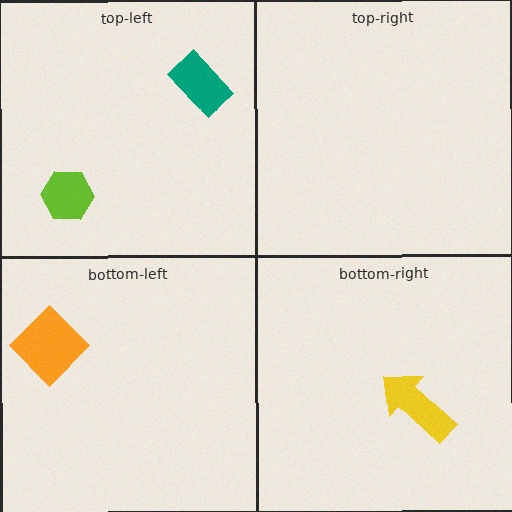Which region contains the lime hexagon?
The top-left region.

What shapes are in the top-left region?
The lime hexagon, the teal rectangle.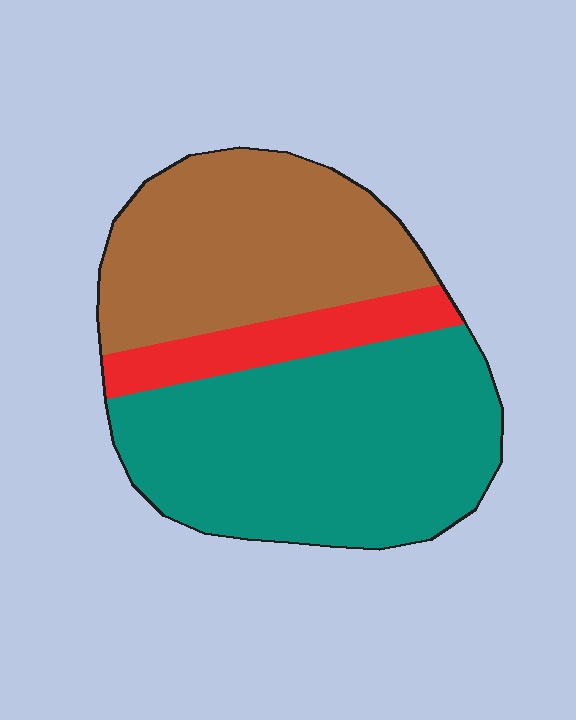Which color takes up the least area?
Red, at roughly 10%.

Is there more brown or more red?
Brown.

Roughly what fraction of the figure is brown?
Brown covers about 35% of the figure.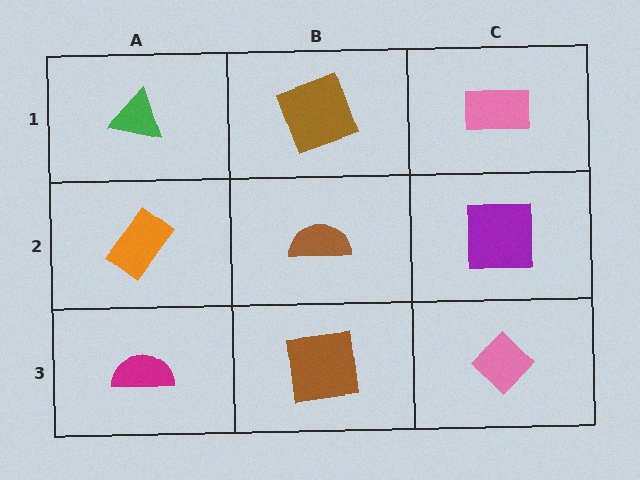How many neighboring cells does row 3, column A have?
2.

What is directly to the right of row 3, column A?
A brown square.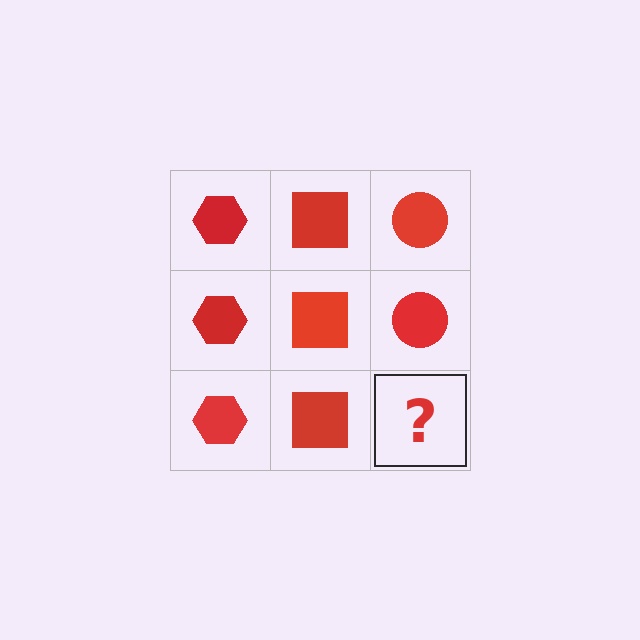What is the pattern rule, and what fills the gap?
The rule is that each column has a consistent shape. The gap should be filled with a red circle.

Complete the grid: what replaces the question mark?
The question mark should be replaced with a red circle.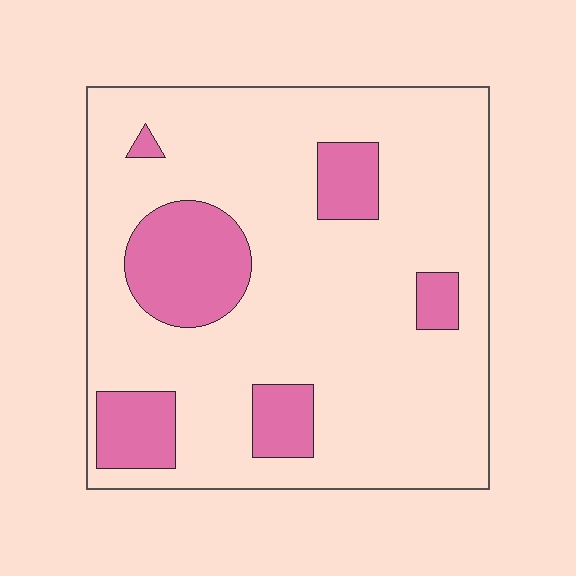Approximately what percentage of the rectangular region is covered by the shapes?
Approximately 20%.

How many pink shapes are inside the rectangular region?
6.